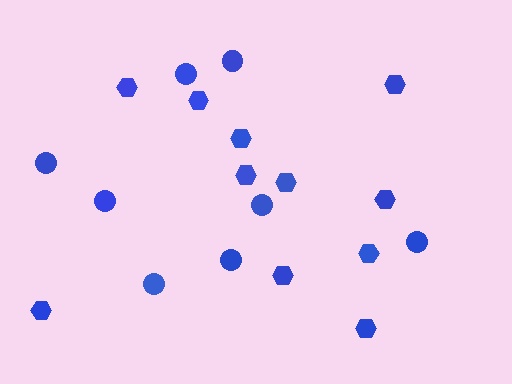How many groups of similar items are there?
There are 2 groups: one group of hexagons (11) and one group of circles (8).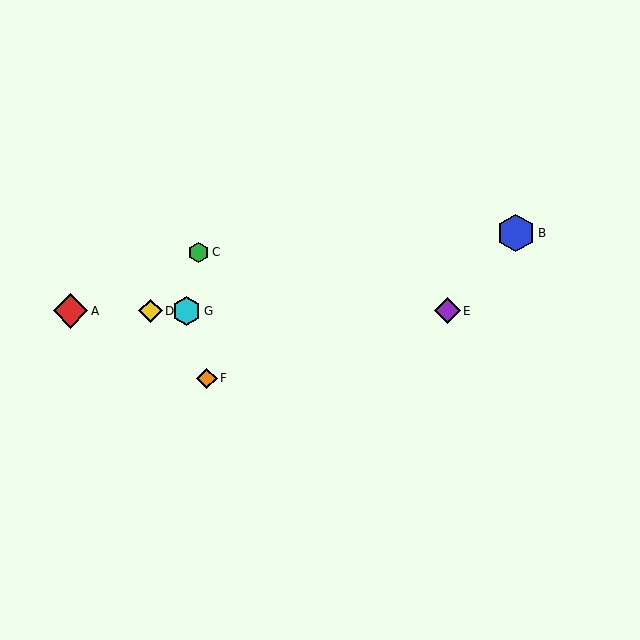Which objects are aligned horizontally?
Objects A, D, E, G are aligned horizontally.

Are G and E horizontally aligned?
Yes, both are at y≈311.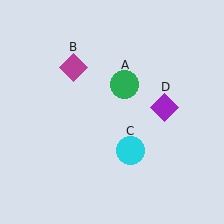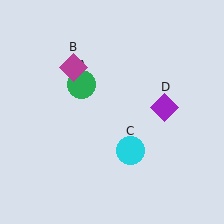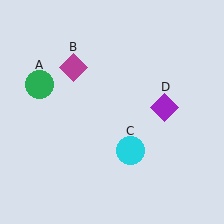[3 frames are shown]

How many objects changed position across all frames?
1 object changed position: green circle (object A).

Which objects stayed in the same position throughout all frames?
Magenta diamond (object B) and cyan circle (object C) and purple diamond (object D) remained stationary.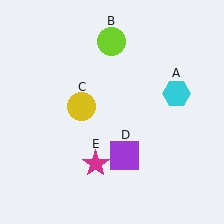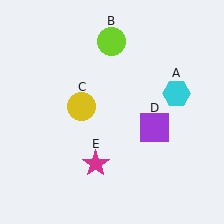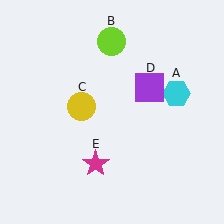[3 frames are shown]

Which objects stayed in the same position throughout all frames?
Cyan hexagon (object A) and lime circle (object B) and yellow circle (object C) and magenta star (object E) remained stationary.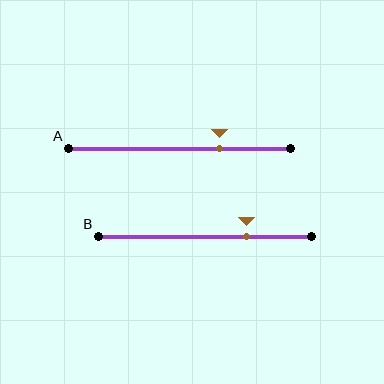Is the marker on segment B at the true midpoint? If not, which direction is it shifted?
No, the marker on segment B is shifted to the right by about 19% of the segment length.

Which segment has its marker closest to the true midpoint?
Segment A has its marker closest to the true midpoint.